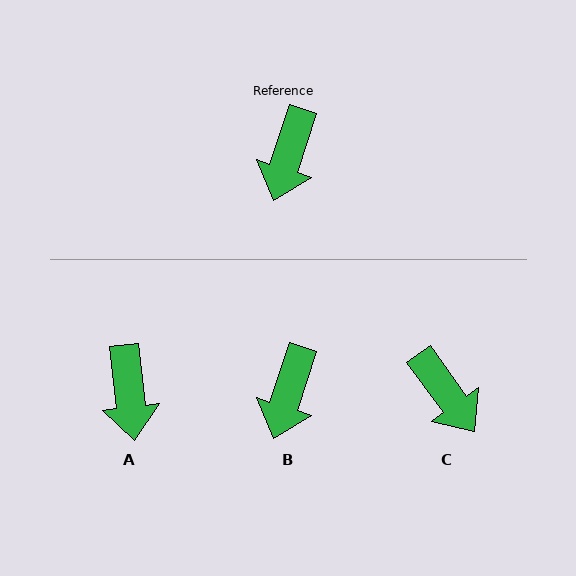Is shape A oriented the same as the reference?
No, it is off by about 24 degrees.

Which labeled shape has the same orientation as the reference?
B.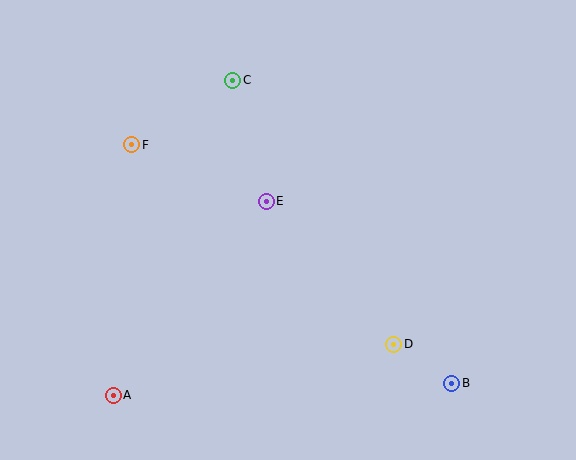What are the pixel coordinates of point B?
Point B is at (452, 383).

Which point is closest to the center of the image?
Point E at (266, 201) is closest to the center.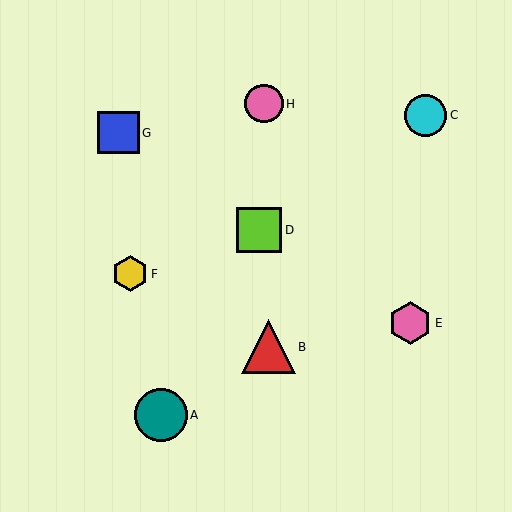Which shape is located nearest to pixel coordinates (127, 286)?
The yellow hexagon (labeled F) at (130, 274) is nearest to that location.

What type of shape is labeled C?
Shape C is a cyan circle.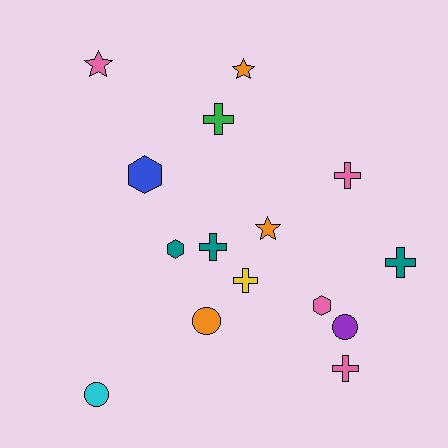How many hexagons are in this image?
There are 3 hexagons.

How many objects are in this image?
There are 15 objects.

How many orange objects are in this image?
There are 3 orange objects.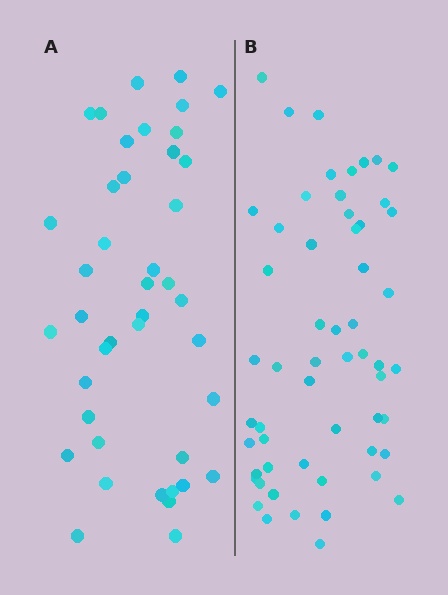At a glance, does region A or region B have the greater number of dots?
Region B (the right region) has more dots.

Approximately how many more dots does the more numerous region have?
Region B has approximately 15 more dots than region A.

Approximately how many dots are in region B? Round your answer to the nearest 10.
About 60 dots. (The exact count is 56, which rounds to 60.)